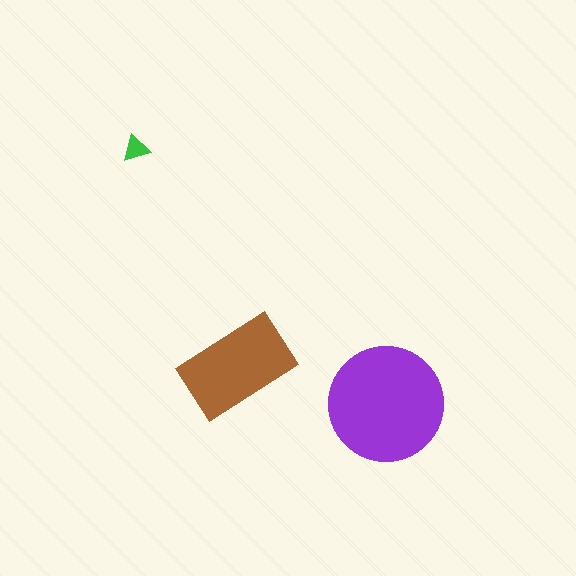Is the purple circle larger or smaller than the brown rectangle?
Larger.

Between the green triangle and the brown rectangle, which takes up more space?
The brown rectangle.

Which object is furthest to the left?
The green triangle is leftmost.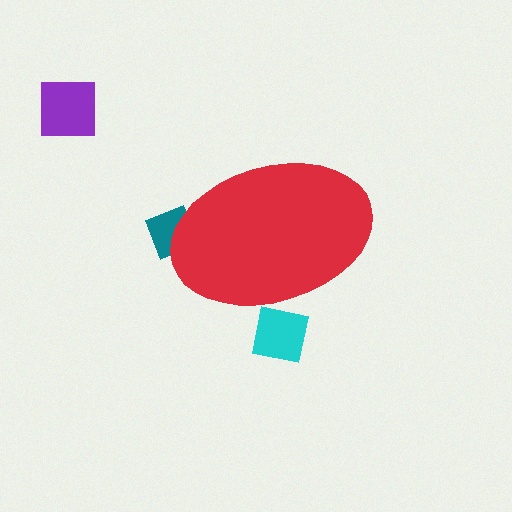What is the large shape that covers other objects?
A red ellipse.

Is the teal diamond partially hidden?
Yes, the teal diamond is partially hidden behind the red ellipse.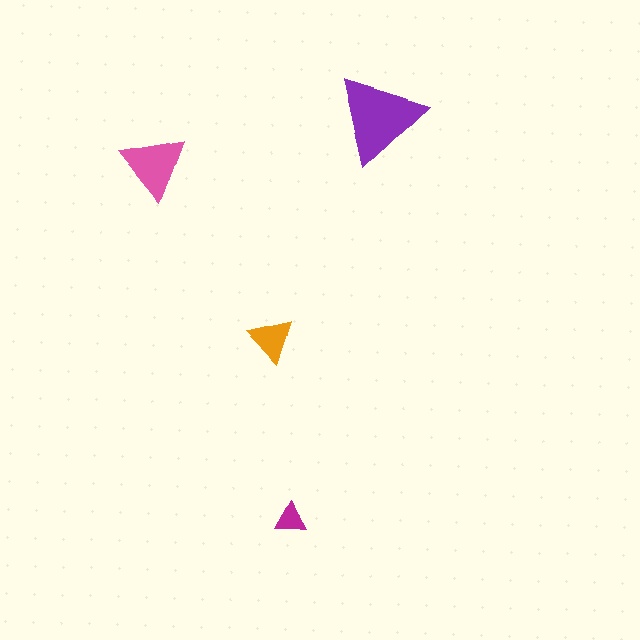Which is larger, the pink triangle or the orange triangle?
The pink one.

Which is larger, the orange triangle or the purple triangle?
The purple one.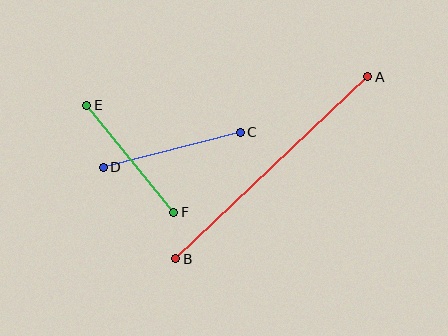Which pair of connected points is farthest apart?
Points A and B are farthest apart.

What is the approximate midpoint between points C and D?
The midpoint is at approximately (172, 150) pixels.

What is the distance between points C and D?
The distance is approximately 142 pixels.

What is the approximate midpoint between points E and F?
The midpoint is at approximately (130, 159) pixels.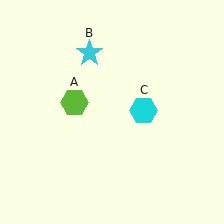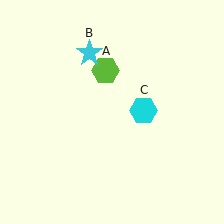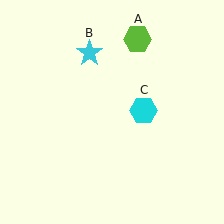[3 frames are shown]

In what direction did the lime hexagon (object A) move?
The lime hexagon (object A) moved up and to the right.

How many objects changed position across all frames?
1 object changed position: lime hexagon (object A).